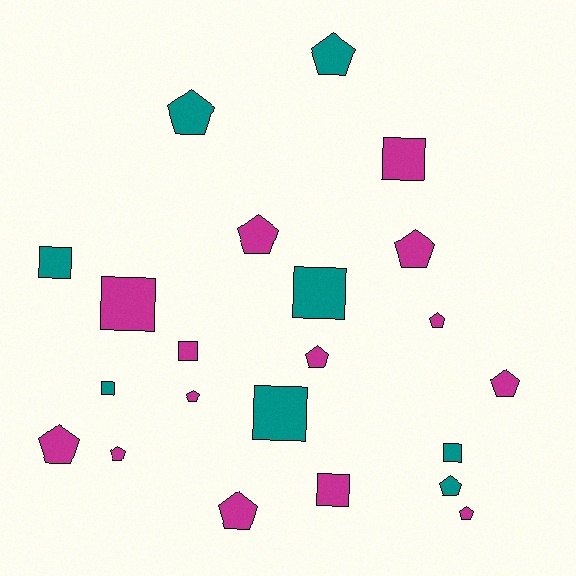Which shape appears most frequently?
Pentagon, with 13 objects.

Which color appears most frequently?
Magenta, with 14 objects.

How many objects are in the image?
There are 22 objects.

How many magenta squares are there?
There are 4 magenta squares.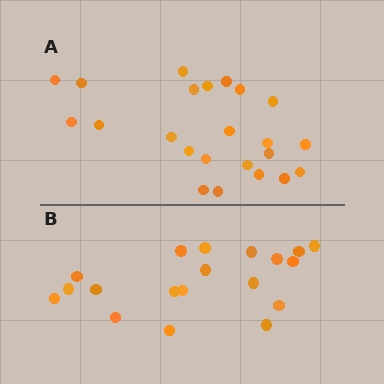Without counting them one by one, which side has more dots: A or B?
Region A (the top region) has more dots.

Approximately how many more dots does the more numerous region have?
Region A has about 4 more dots than region B.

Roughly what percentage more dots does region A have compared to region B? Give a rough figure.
About 20% more.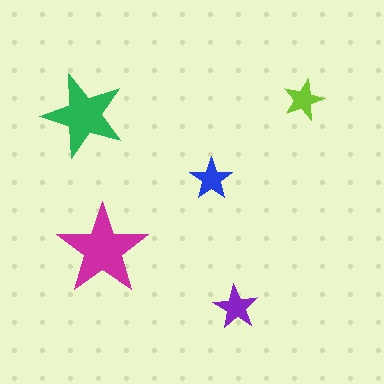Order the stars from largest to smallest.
the magenta one, the green one, the purple one, the blue one, the lime one.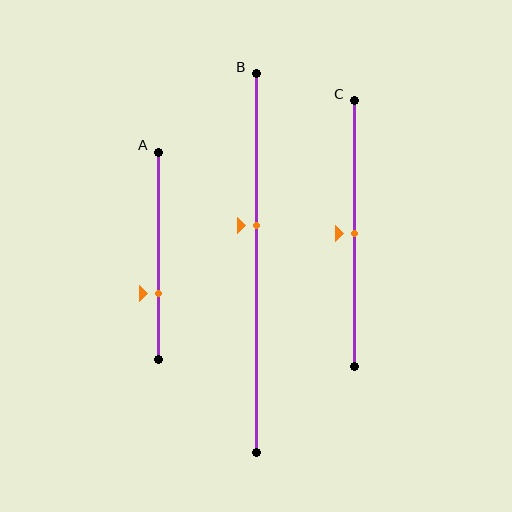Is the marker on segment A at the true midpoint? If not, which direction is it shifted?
No, the marker on segment A is shifted downward by about 18% of the segment length.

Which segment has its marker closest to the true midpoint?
Segment C has its marker closest to the true midpoint.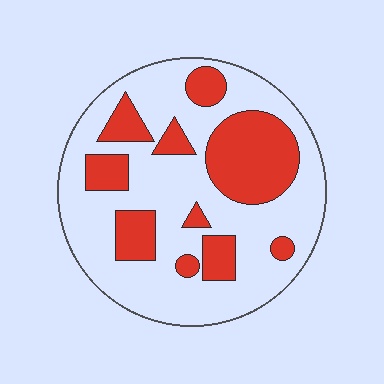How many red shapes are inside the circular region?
10.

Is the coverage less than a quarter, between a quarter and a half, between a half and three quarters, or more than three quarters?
Between a quarter and a half.